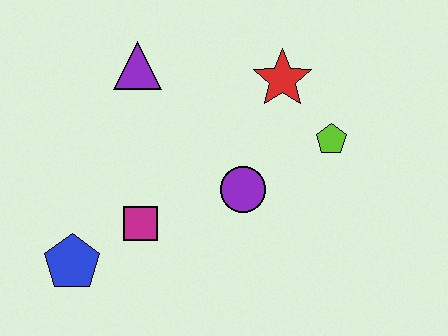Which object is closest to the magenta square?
The blue pentagon is closest to the magenta square.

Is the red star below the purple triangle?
Yes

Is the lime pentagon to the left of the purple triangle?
No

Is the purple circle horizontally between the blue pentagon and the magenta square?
No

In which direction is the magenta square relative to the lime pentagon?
The magenta square is to the left of the lime pentagon.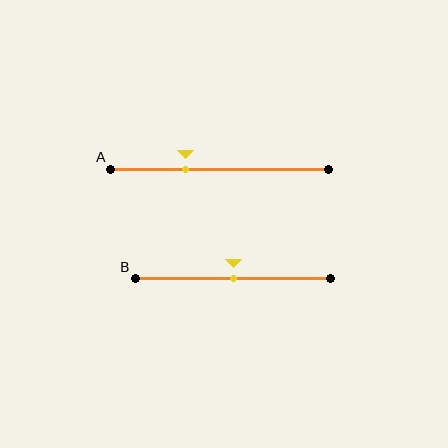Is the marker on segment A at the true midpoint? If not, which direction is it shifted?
No, the marker on segment A is shifted to the left by about 16% of the segment length.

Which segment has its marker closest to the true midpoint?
Segment B has its marker closest to the true midpoint.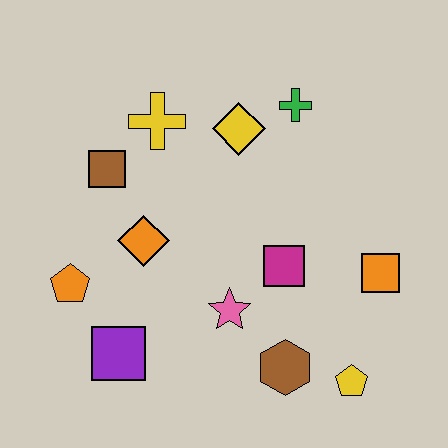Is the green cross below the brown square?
No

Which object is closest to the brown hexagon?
The yellow pentagon is closest to the brown hexagon.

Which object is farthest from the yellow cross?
The yellow pentagon is farthest from the yellow cross.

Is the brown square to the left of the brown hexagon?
Yes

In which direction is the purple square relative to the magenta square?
The purple square is to the left of the magenta square.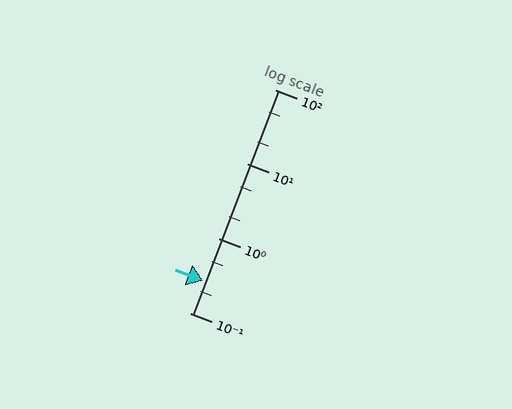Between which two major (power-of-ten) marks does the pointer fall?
The pointer is between 0.1 and 1.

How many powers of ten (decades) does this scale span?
The scale spans 3 decades, from 0.1 to 100.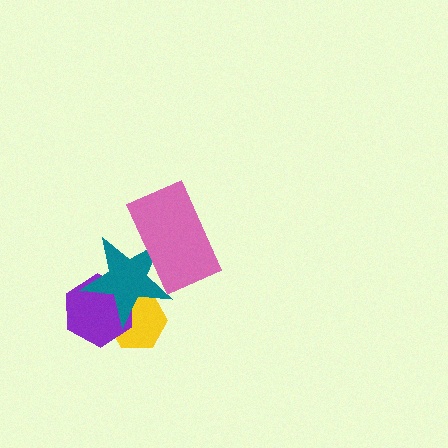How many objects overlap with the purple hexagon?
2 objects overlap with the purple hexagon.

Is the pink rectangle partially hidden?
No, no other shape covers it.